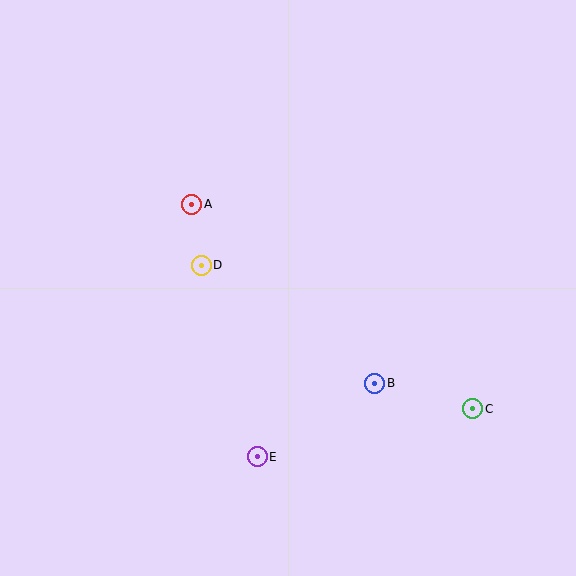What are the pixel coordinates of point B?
Point B is at (375, 383).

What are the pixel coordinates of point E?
Point E is at (257, 457).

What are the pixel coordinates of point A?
Point A is at (192, 204).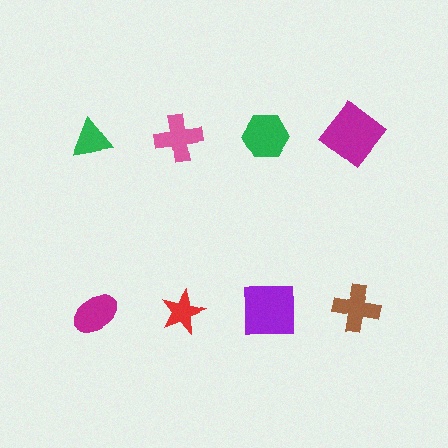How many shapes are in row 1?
4 shapes.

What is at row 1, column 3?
A green hexagon.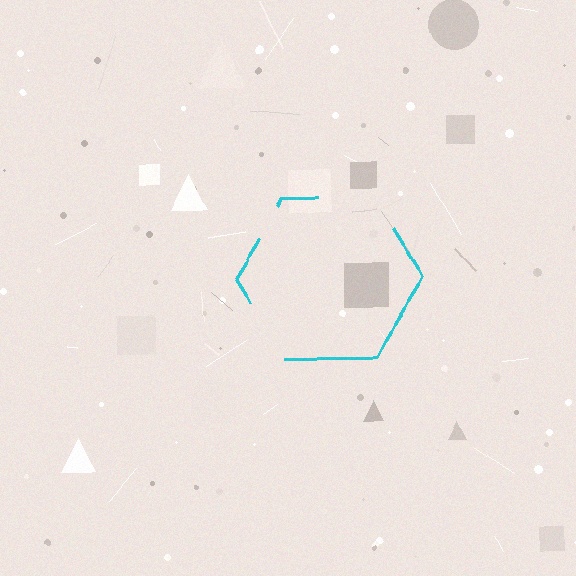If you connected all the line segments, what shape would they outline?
They would outline a hexagon.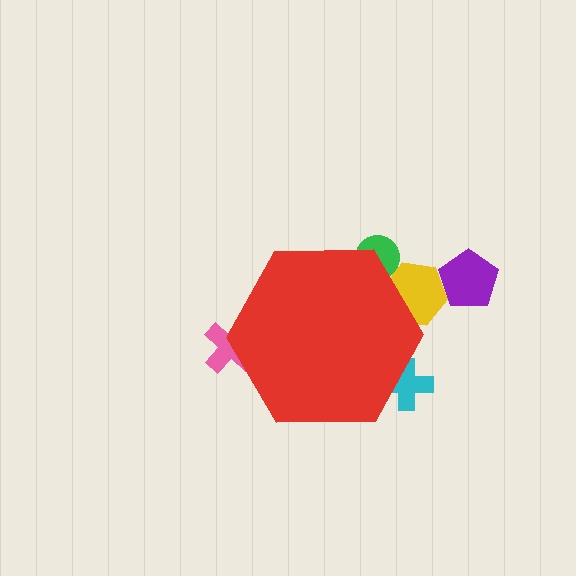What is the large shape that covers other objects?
A red hexagon.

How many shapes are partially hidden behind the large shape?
4 shapes are partially hidden.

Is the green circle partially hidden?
Yes, the green circle is partially hidden behind the red hexagon.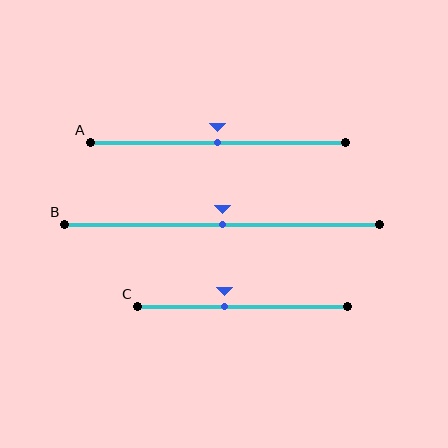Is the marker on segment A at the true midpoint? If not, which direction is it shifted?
Yes, the marker on segment A is at the true midpoint.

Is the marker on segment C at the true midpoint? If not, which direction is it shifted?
No, the marker on segment C is shifted to the left by about 9% of the segment length.